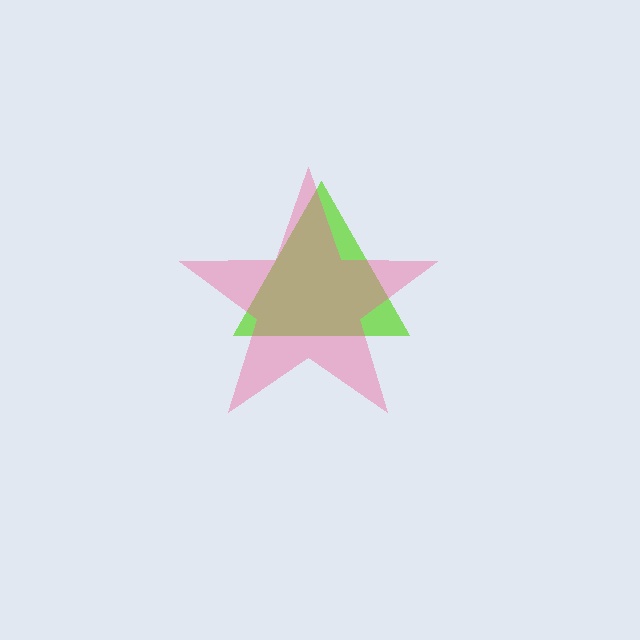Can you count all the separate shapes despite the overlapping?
Yes, there are 2 separate shapes.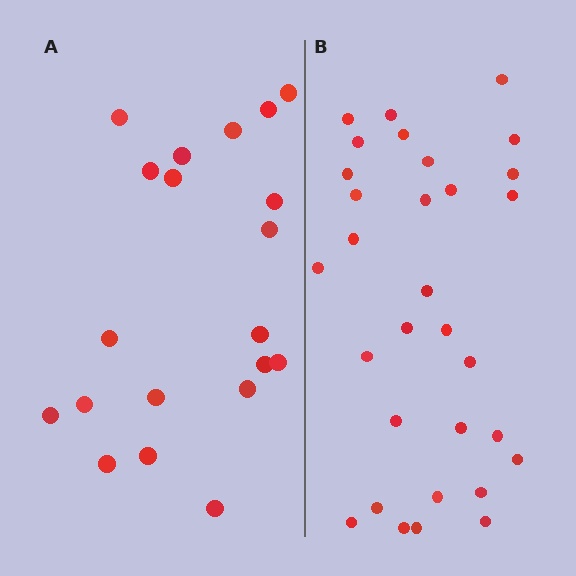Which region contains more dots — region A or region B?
Region B (the right region) has more dots.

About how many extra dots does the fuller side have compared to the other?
Region B has roughly 12 or so more dots than region A.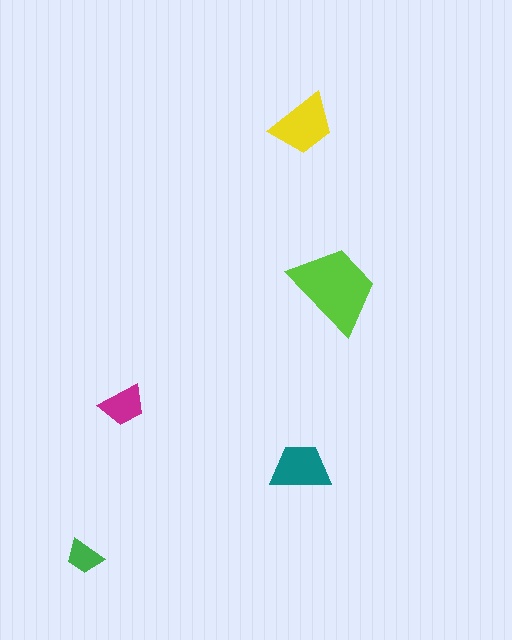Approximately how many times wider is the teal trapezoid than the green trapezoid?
About 1.5 times wider.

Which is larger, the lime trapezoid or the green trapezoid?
The lime one.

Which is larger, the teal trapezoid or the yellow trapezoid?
The yellow one.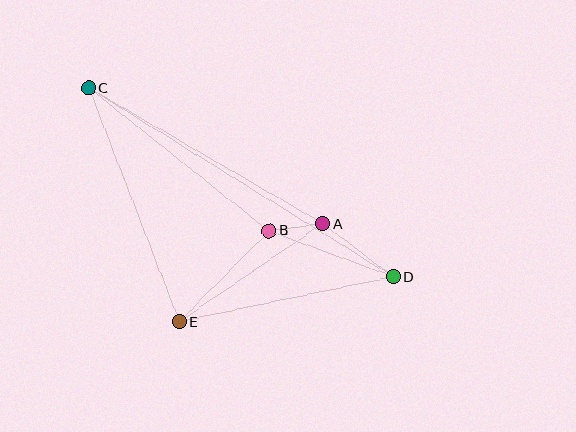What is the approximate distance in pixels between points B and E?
The distance between B and E is approximately 128 pixels.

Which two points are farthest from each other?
Points C and D are farthest from each other.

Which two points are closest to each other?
Points A and B are closest to each other.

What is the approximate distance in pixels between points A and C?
The distance between A and C is approximately 270 pixels.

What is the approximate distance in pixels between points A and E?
The distance between A and E is approximately 174 pixels.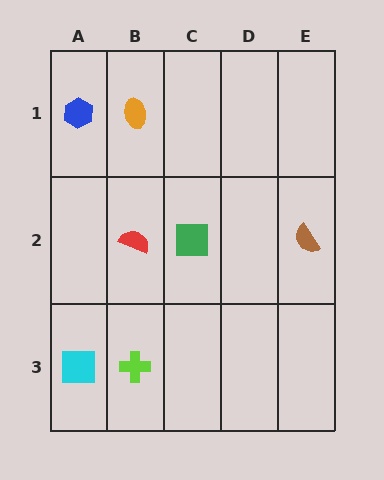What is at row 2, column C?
A green square.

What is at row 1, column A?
A blue hexagon.